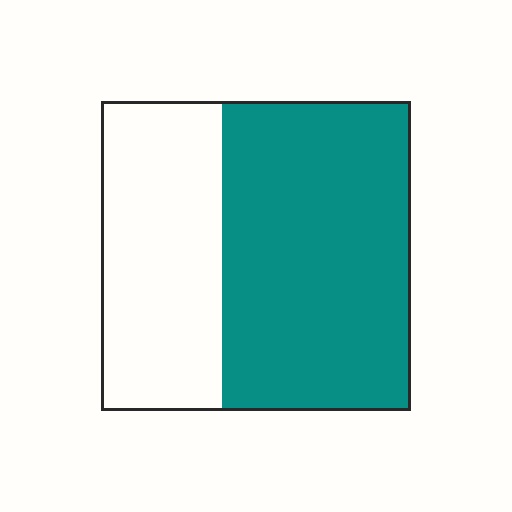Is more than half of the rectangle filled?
Yes.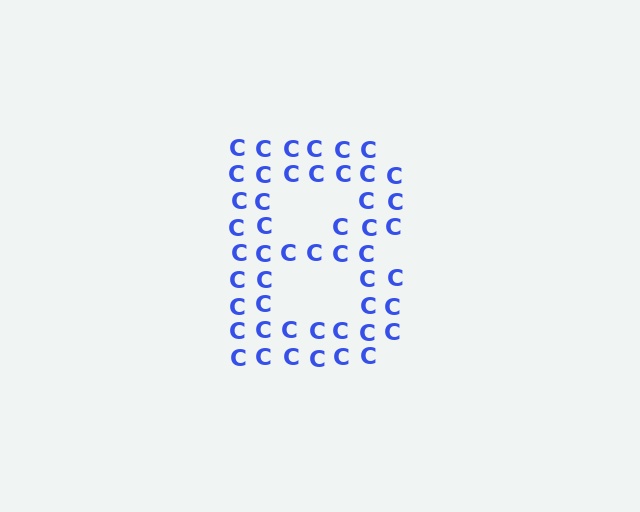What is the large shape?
The large shape is the letter B.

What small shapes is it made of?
It is made of small letter C's.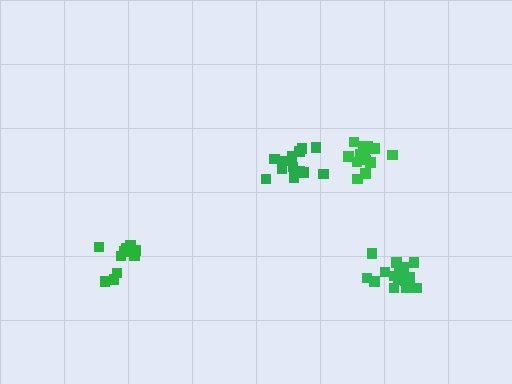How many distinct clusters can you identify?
There are 4 distinct clusters.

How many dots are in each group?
Group 1: 13 dots, Group 2: 12 dots, Group 3: 18 dots, Group 4: 14 dots (57 total).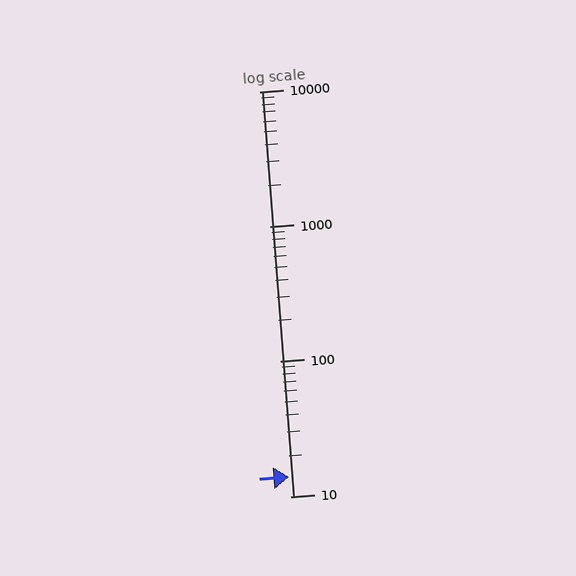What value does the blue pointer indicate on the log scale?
The pointer indicates approximately 14.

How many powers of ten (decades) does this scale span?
The scale spans 3 decades, from 10 to 10000.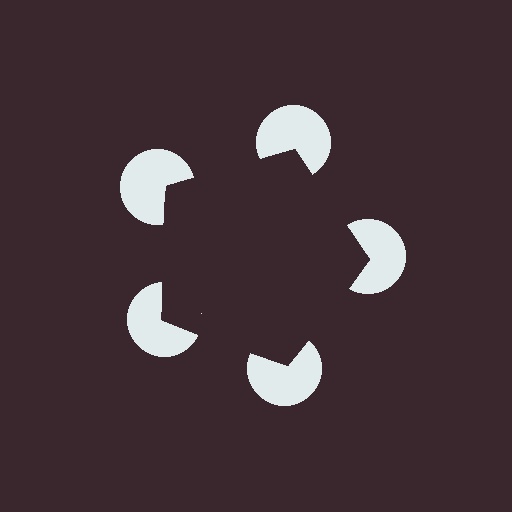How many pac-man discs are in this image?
There are 5 — one at each vertex of the illusory pentagon.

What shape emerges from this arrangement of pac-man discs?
An illusory pentagon — its edges are inferred from the aligned wedge cuts in the pac-man discs, not physically drawn.